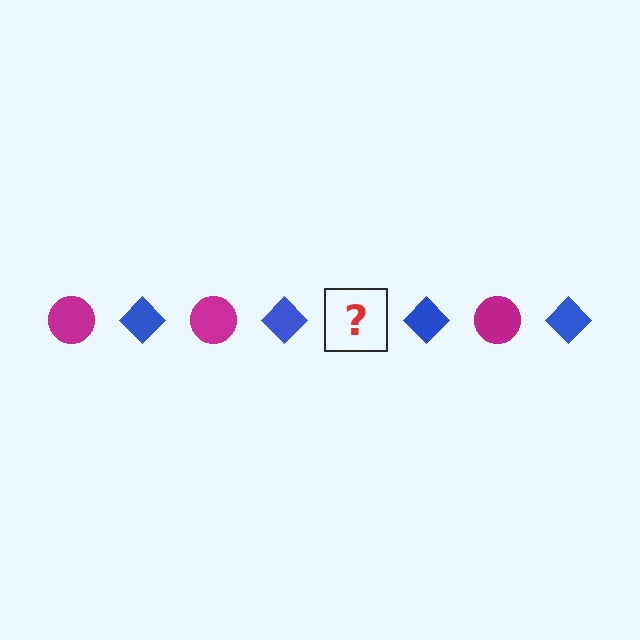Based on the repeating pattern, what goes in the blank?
The blank should be a magenta circle.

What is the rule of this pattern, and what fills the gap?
The rule is that the pattern alternates between magenta circle and blue diamond. The gap should be filled with a magenta circle.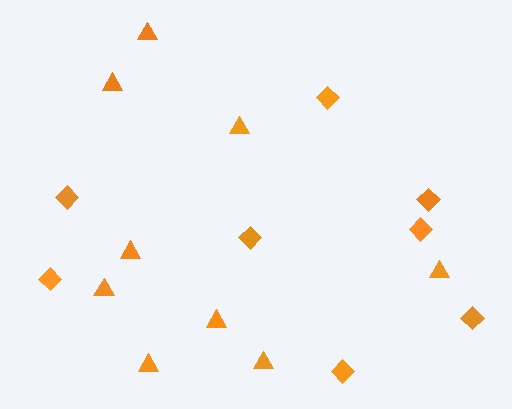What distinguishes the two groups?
There are 2 groups: one group of triangles (9) and one group of diamonds (8).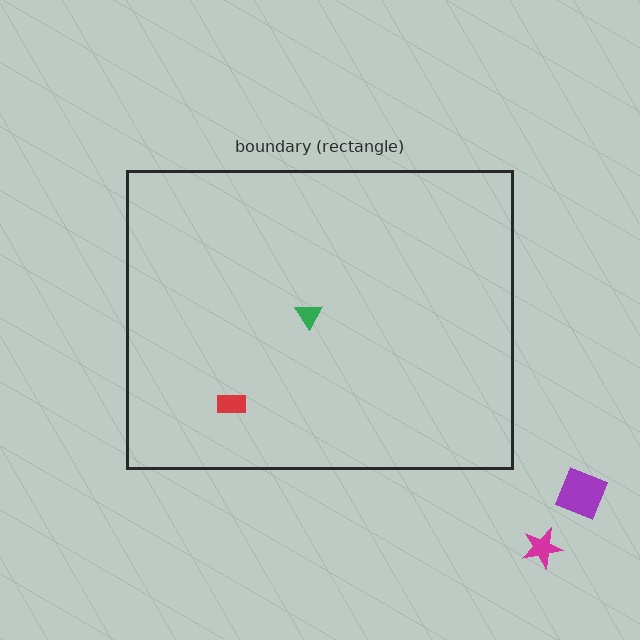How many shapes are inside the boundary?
2 inside, 2 outside.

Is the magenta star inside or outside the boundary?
Outside.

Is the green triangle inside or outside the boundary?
Inside.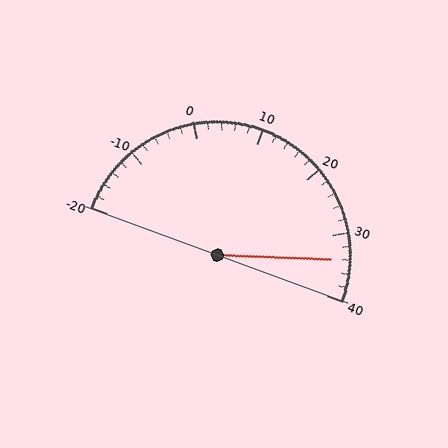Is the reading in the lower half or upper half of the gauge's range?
The reading is in the upper half of the range (-20 to 40).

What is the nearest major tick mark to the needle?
The nearest major tick mark is 30.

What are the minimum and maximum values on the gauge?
The gauge ranges from -20 to 40.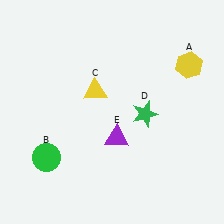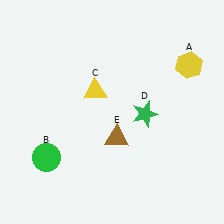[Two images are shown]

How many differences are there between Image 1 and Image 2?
There is 1 difference between the two images.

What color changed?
The triangle (E) changed from purple in Image 1 to brown in Image 2.